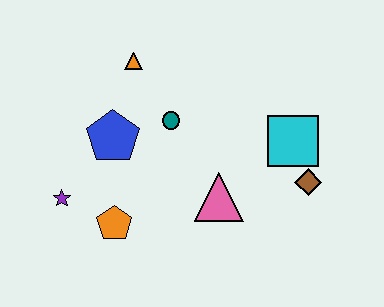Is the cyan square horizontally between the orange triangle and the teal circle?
No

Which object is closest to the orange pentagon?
The purple star is closest to the orange pentagon.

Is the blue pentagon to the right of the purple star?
Yes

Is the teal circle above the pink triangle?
Yes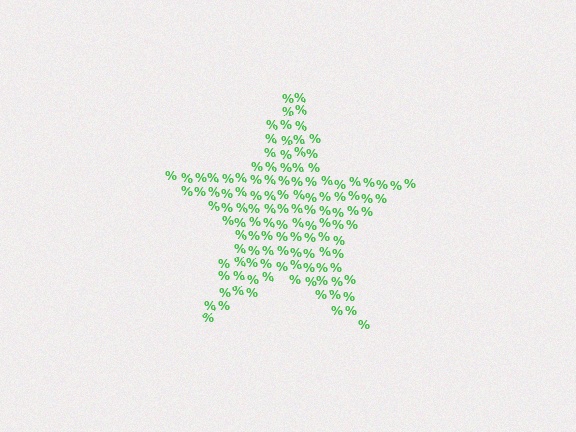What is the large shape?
The large shape is a star.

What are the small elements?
The small elements are percent signs.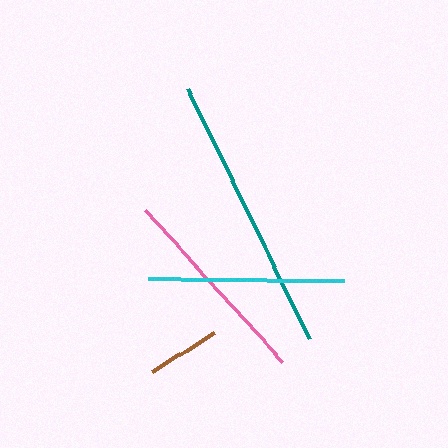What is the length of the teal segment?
The teal segment is approximately 279 pixels long.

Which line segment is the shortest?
The brown line is the shortest at approximately 74 pixels.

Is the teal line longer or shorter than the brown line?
The teal line is longer than the brown line.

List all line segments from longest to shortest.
From longest to shortest: teal, pink, cyan, brown.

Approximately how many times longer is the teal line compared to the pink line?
The teal line is approximately 1.4 times the length of the pink line.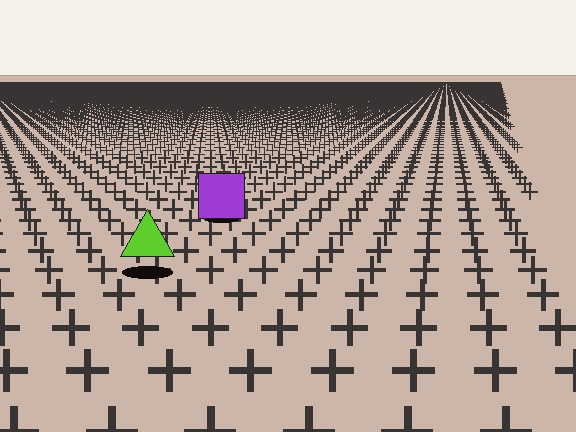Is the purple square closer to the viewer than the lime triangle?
No. The lime triangle is closer — you can tell from the texture gradient: the ground texture is coarser near it.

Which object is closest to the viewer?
The lime triangle is closest. The texture marks near it are larger and more spread out.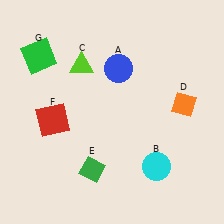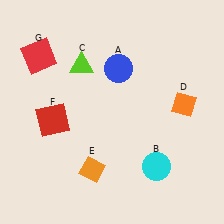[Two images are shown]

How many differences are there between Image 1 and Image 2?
There are 2 differences between the two images.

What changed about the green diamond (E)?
In Image 1, E is green. In Image 2, it changed to orange.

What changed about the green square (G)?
In Image 1, G is green. In Image 2, it changed to red.